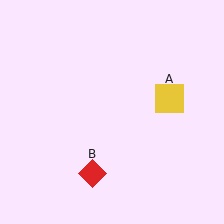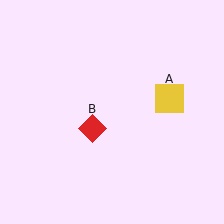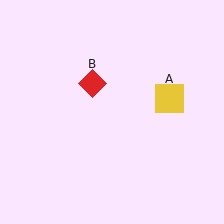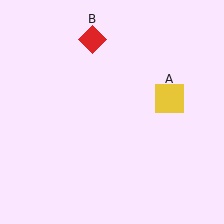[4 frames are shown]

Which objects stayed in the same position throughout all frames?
Yellow square (object A) remained stationary.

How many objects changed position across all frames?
1 object changed position: red diamond (object B).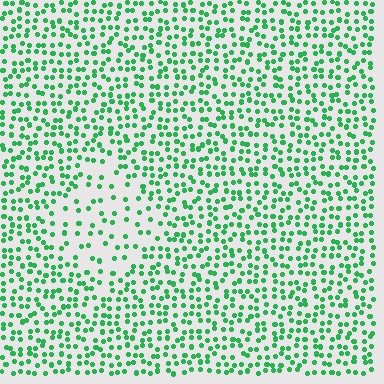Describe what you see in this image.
The image contains small green elements arranged at two different densities. A diamond-shaped region is visible where the elements are less densely packed than the surrounding area.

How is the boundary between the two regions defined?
The boundary is defined by a change in element density (approximately 2.2x ratio). All elements are the same color, size, and shape.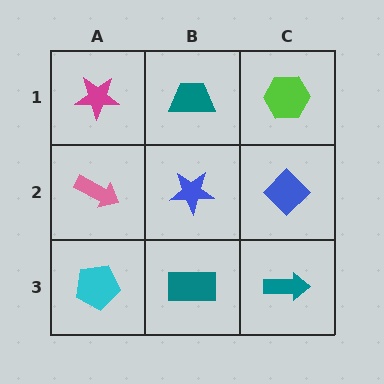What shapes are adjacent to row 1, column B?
A blue star (row 2, column B), a magenta star (row 1, column A), a lime hexagon (row 1, column C).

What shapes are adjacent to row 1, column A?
A pink arrow (row 2, column A), a teal trapezoid (row 1, column B).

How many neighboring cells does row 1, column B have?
3.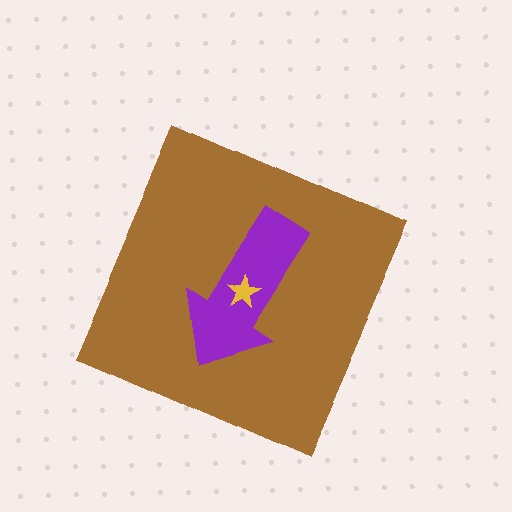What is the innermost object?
The yellow star.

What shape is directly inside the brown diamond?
The purple arrow.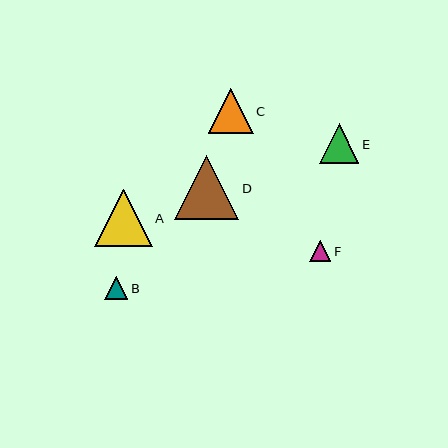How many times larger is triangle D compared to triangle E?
Triangle D is approximately 1.6 times the size of triangle E.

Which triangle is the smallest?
Triangle F is the smallest with a size of approximately 21 pixels.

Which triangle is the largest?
Triangle D is the largest with a size of approximately 64 pixels.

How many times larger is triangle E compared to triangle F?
Triangle E is approximately 1.9 times the size of triangle F.